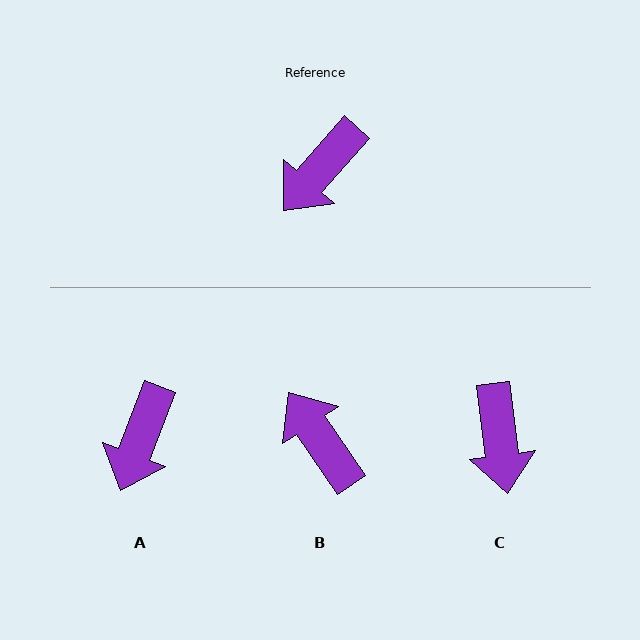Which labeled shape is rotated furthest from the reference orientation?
B, about 104 degrees away.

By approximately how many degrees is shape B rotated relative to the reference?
Approximately 104 degrees clockwise.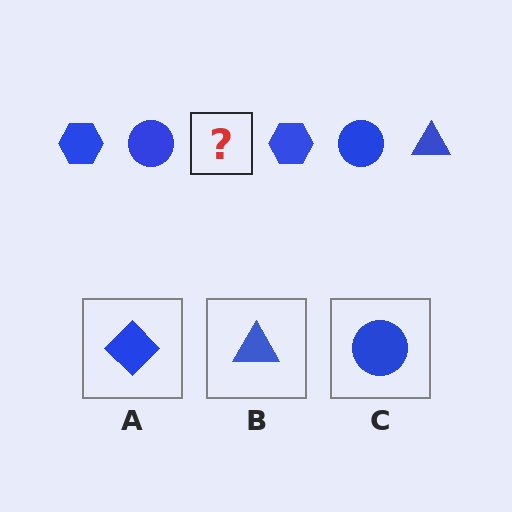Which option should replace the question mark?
Option B.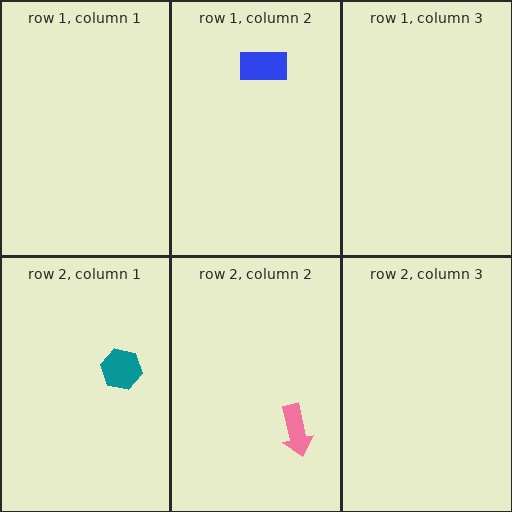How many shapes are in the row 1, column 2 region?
1.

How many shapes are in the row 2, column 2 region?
1.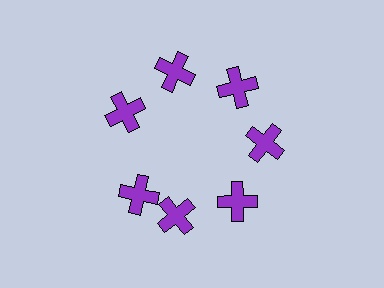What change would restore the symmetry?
The symmetry would be restored by rotating it back into even spacing with its neighbors so that all 7 crosses sit at equal angles and equal distance from the center.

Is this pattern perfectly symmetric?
No. The 7 purple crosses are arranged in a ring, but one element near the 8 o'clock position is rotated out of alignment along the ring, breaking the 7-fold rotational symmetry.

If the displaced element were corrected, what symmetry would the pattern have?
It would have 7-fold rotational symmetry — the pattern would map onto itself every 51 degrees.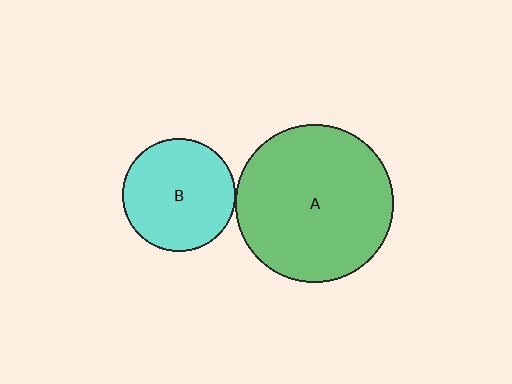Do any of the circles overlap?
No, none of the circles overlap.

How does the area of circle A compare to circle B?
Approximately 1.9 times.